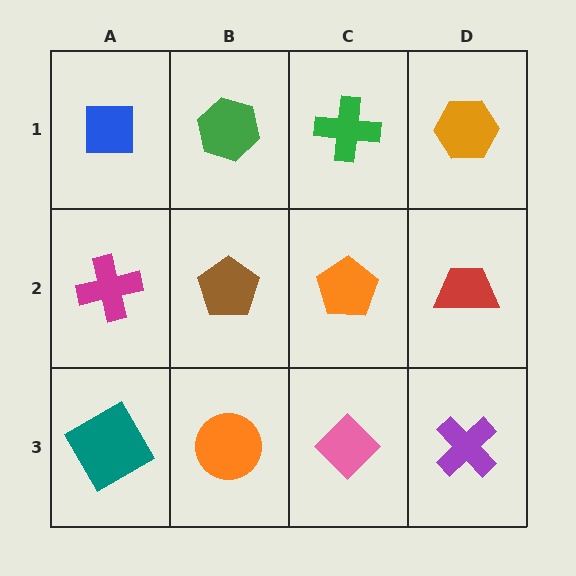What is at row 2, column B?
A brown pentagon.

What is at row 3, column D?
A purple cross.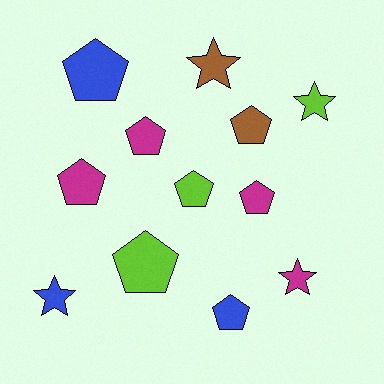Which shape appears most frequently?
Pentagon, with 8 objects.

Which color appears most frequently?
Magenta, with 4 objects.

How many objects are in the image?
There are 12 objects.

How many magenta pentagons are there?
There are 3 magenta pentagons.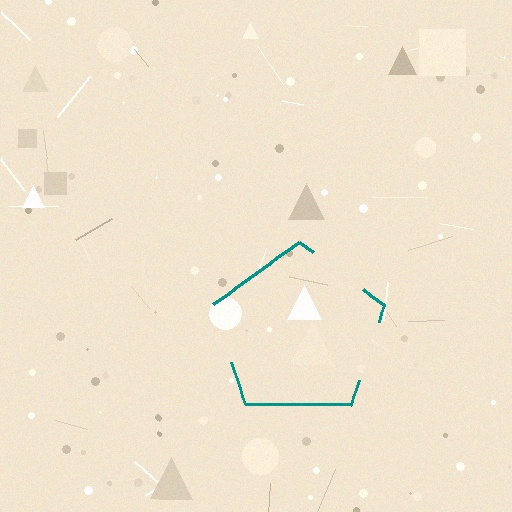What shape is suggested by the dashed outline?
The dashed outline suggests a pentagon.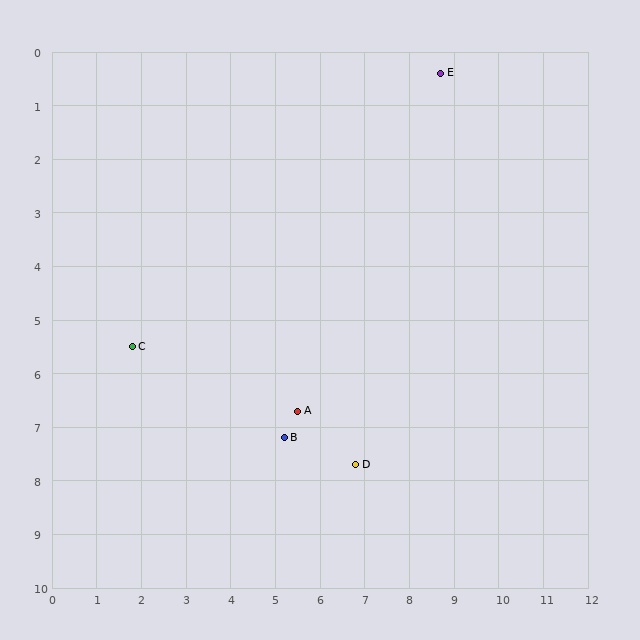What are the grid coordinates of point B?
Point B is at approximately (5.2, 7.2).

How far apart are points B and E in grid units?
Points B and E are about 7.6 grid units apart.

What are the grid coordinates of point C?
Point C is at approximately (1.8, 5.5).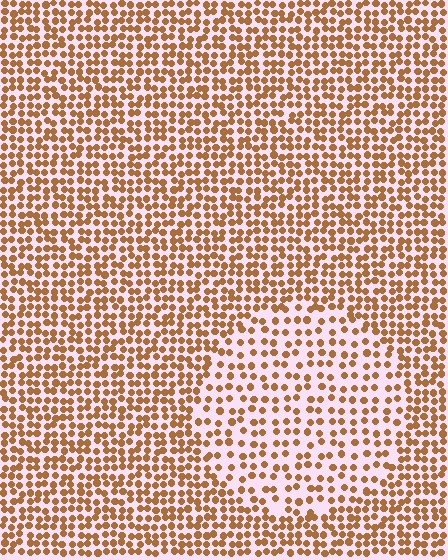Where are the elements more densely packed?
The elements are more densely packed outside the circle boundary.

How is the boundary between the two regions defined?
The boundary is defined by a change in element density (approximately 1.8x ratio). All elements are the same color, size, and shape.